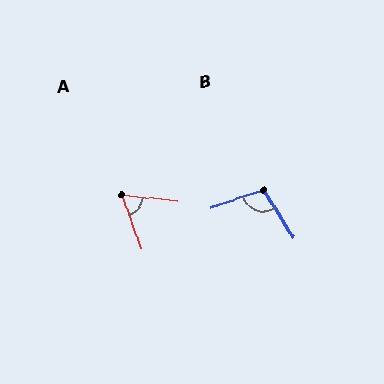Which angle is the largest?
B, at approximately 104 degrees.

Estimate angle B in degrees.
Approximately 104 degrees.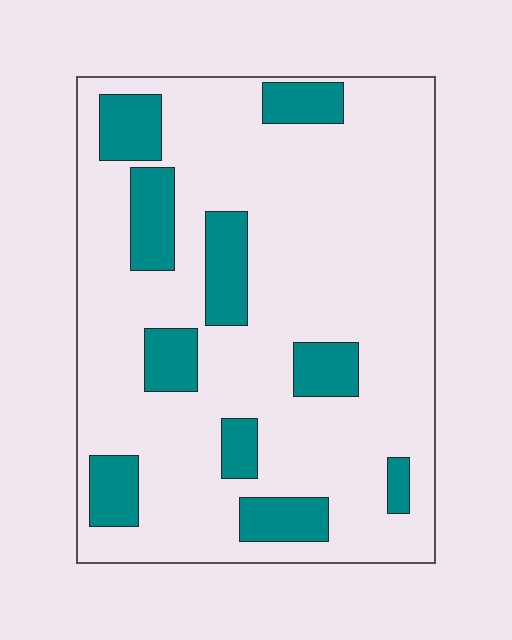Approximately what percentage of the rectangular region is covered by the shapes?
Approximately 20%.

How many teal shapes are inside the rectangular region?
10.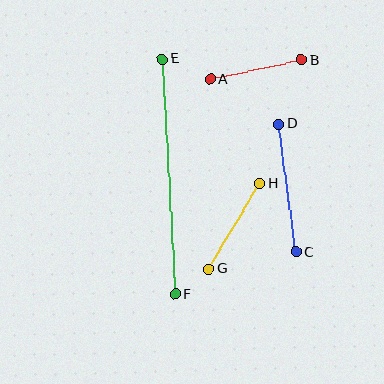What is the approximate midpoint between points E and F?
The midpoint is at approximately (168, 176) pixels.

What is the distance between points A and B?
The distance is approximately 93 pixels.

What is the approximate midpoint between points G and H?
The midpoint is at approximately (234, 226) pixels.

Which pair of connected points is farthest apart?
Points E and F are farthest apart.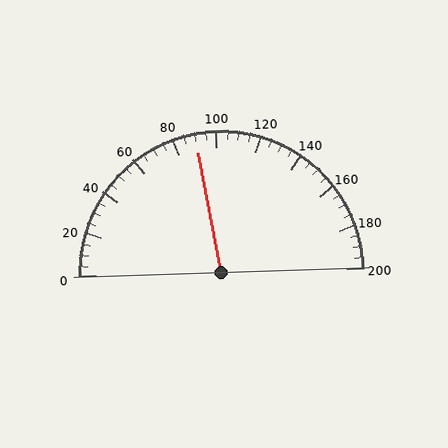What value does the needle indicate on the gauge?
The needle indicates approximately 90.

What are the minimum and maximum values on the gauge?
The gauge ranges from 0 to 200.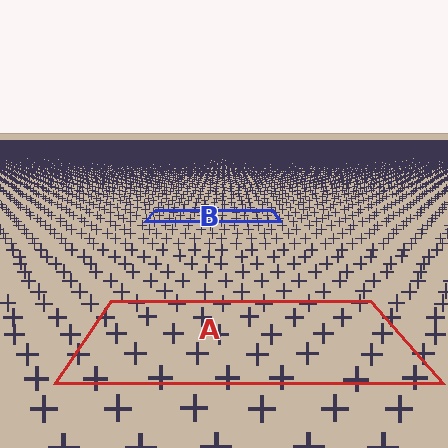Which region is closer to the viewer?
Region A is closer. The texture elements there are larger and more spread out.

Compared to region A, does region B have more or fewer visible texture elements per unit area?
Region B has more texture elements per unit area — they are packed more densely because it is farther away.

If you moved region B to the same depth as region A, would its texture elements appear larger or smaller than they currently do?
They would appear larger. At a closer depth, the same texture elements are projected at a bigger on-screen size.